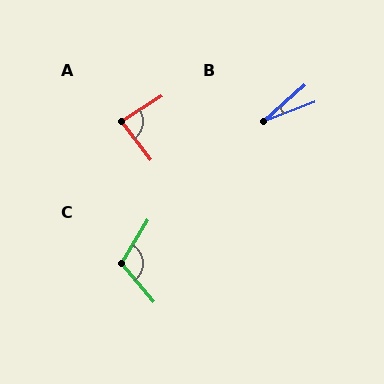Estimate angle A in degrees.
Approximately 85 degrees.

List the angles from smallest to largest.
B (21°), A (85°), C (109°).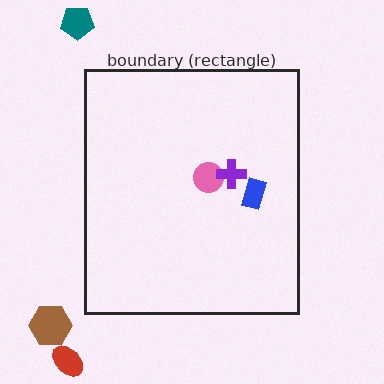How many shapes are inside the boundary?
3 inside, 3 outside.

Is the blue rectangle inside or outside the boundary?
Inside.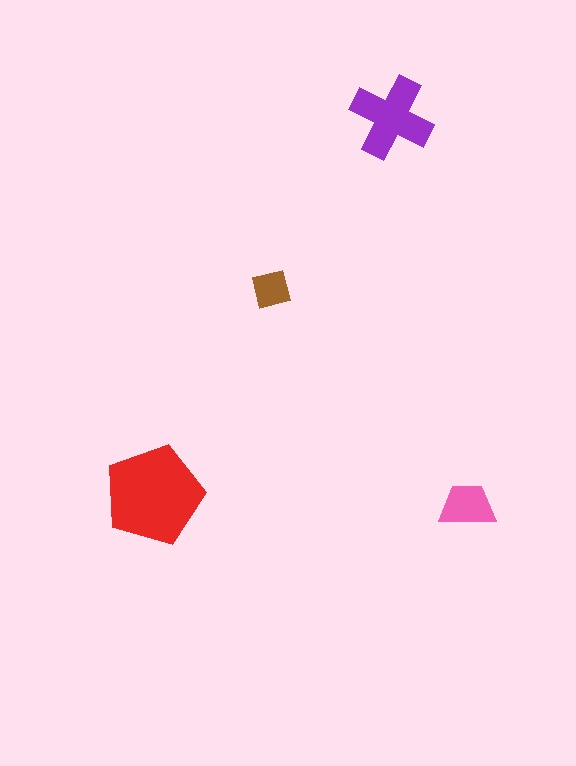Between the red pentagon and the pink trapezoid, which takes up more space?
The red pentagon.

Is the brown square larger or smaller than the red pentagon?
Smaller.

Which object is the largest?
The red pentagon.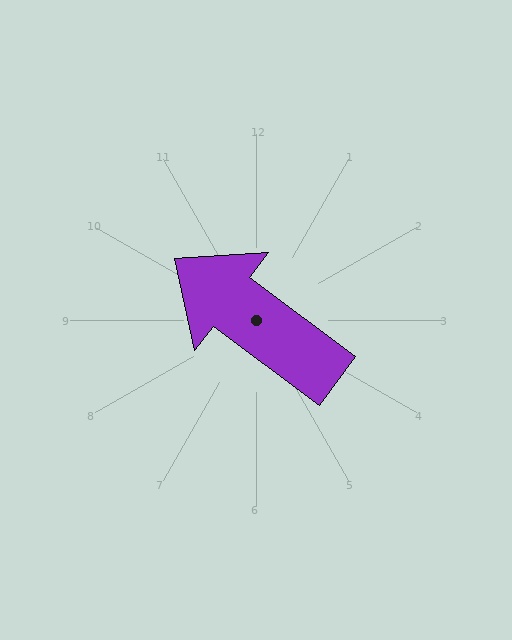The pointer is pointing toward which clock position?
Roughly 10 o'clock.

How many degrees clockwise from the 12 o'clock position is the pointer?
Approximately 307 degrees.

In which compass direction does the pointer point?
Northwest.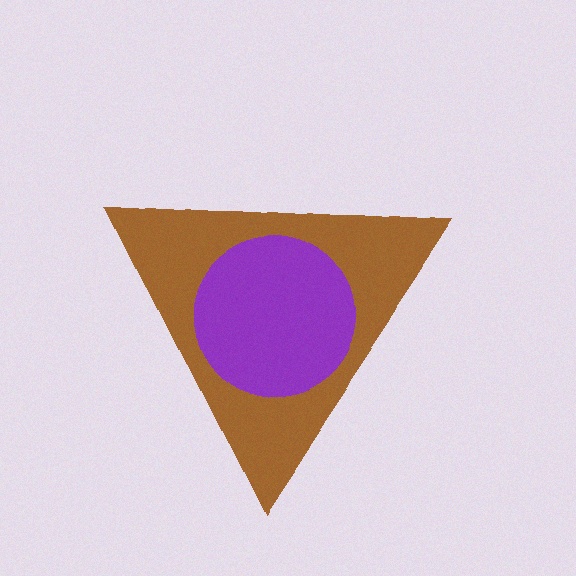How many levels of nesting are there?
2.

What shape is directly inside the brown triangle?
The purple circle.